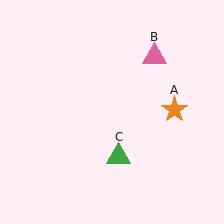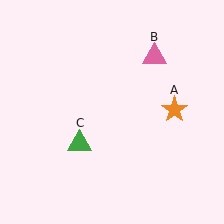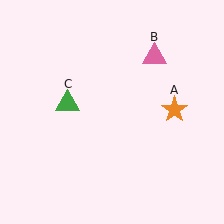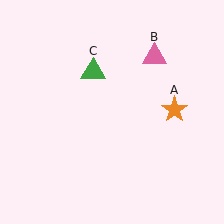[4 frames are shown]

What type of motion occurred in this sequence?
The green triangle (object C) rotated clockwise around the center of the scene.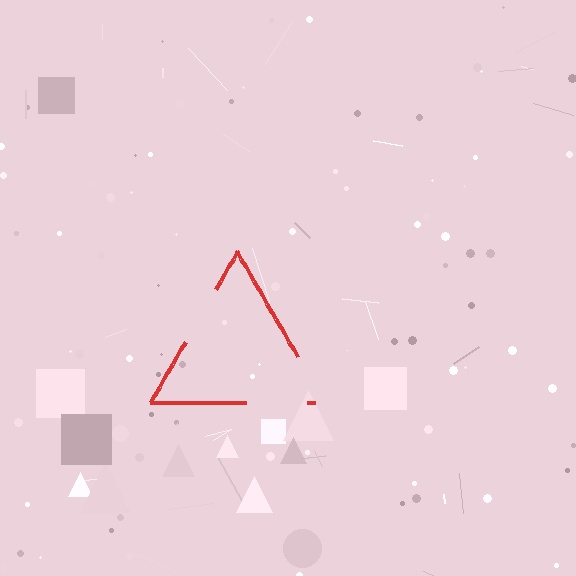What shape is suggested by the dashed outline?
The dashed outline suggests a triangle.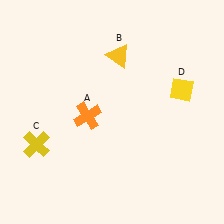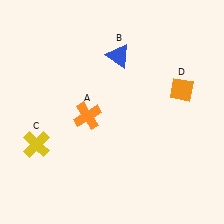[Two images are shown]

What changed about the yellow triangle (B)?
In Image 1, B is yellow. In Image 2, it changed to blue.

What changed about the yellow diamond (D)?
In Image 1, D is yellow. In Image 2, it changed to orange.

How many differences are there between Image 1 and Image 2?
There are 2 differences between the two images.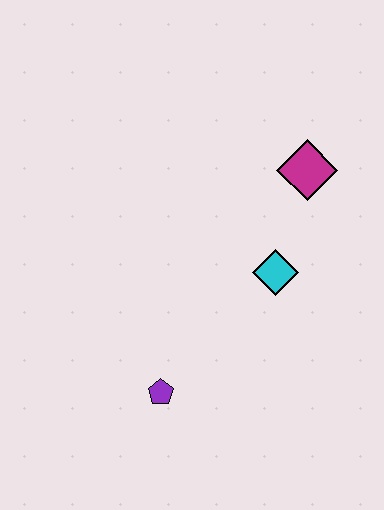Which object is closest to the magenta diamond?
The cyan diamond is closest to the magenta diamond.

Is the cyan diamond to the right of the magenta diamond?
No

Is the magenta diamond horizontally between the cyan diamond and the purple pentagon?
No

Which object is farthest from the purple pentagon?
The magenta diamond is farthest from the purple pentagon.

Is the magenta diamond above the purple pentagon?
Yes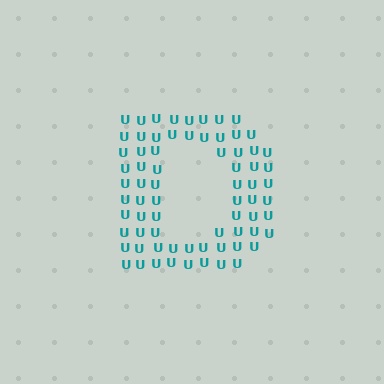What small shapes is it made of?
It is made of small letter U's.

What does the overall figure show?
The overall figure shows the letter D.